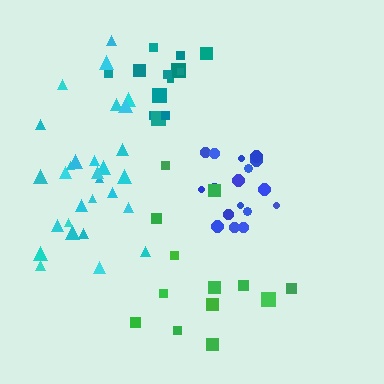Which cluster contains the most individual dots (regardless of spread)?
Cyan (29).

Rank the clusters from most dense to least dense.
blue, teal, cyan, green.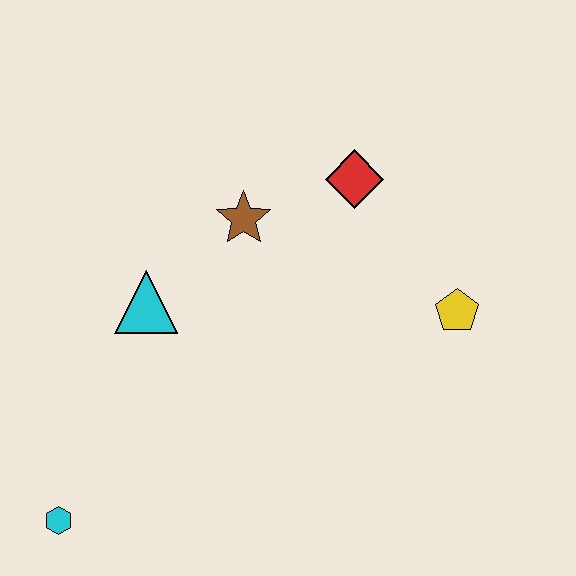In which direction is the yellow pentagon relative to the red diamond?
The yellow pentagon is below the red diamond.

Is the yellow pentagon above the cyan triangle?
No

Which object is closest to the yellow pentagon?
The red diamond is closest to the yellow pentagon.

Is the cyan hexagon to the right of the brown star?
No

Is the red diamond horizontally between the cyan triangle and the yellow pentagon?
Yes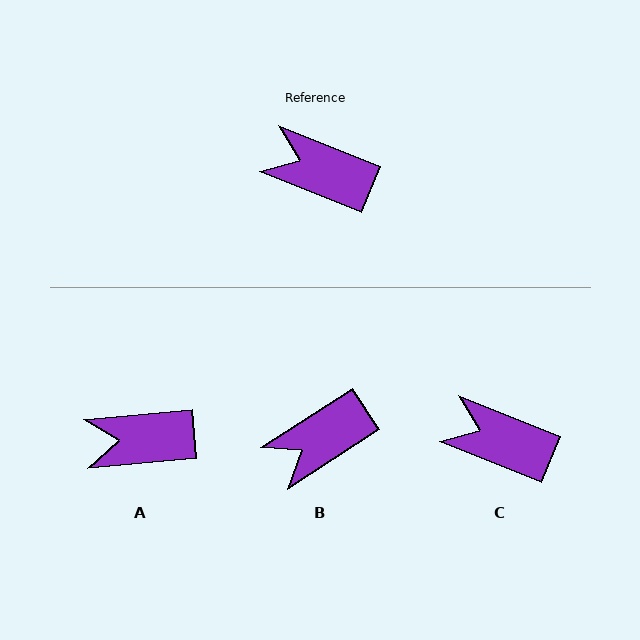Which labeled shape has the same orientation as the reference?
C.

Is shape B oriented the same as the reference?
No, it is off by about 54 degrees.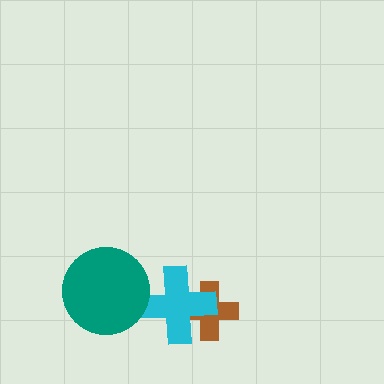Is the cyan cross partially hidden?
Yes, it is partially covered by another shape.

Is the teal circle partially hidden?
No, no other shape covers it.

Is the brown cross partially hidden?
Yes, it is partially covered by another shape.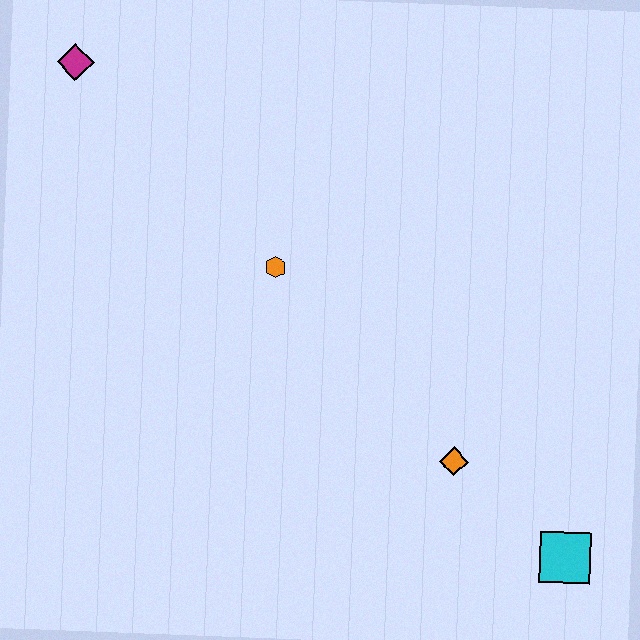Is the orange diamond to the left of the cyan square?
Yes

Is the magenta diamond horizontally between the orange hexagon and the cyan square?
No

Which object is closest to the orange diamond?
The cyan square is closest to the orange diamond.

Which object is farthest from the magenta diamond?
The cyan square is farthest from the magenta diamond.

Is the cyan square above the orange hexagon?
No